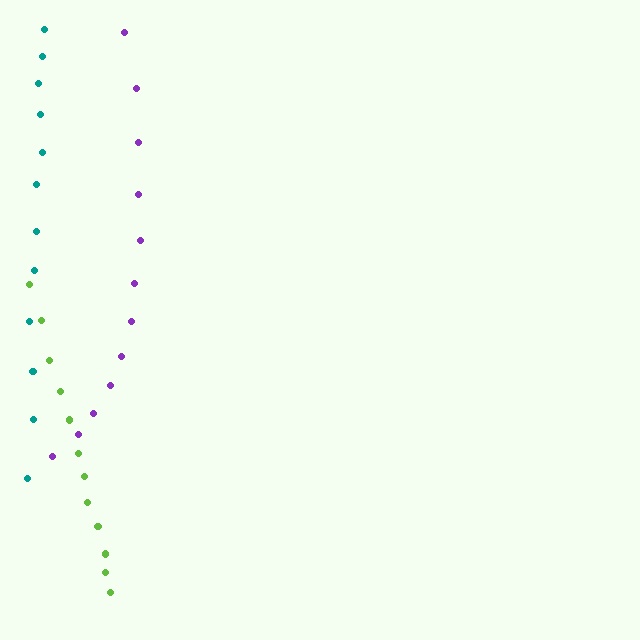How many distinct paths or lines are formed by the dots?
There are 3 distinct paths.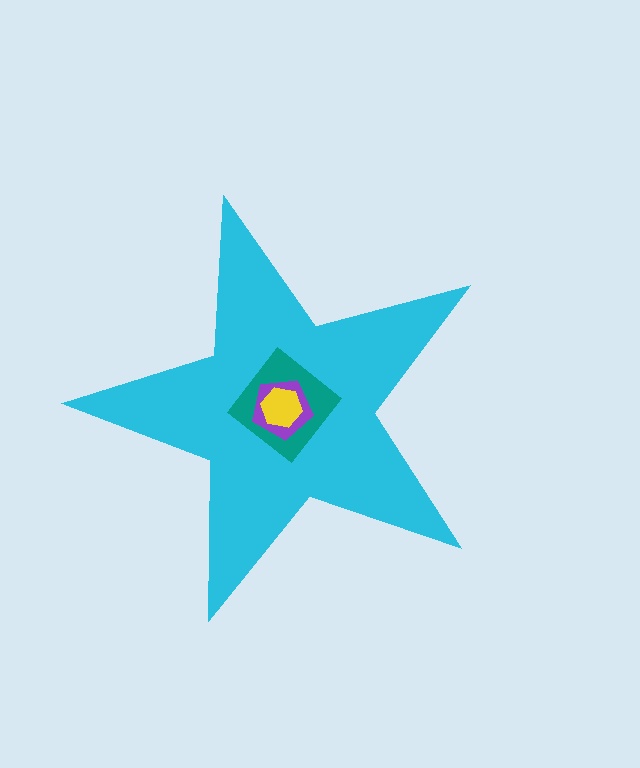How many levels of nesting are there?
4.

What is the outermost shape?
The cyan star.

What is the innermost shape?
The yellow hexagon.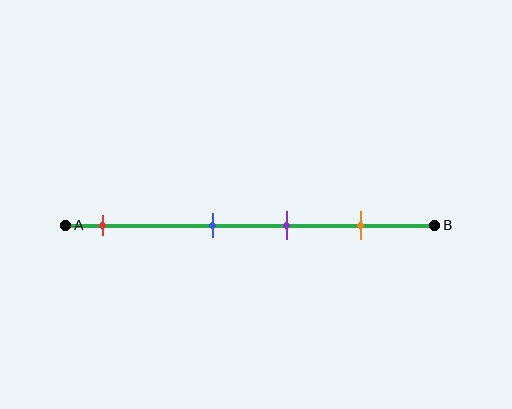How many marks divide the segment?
There are 4 marks dividing the segment.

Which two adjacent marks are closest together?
The blue and purple marks are the closest adjacent pair.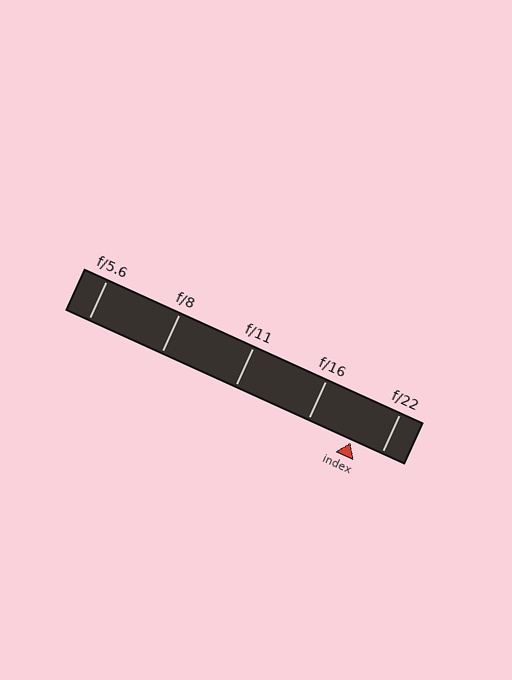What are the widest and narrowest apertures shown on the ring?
The widest aperture shown is f/5.6 and the narrowest is f/22.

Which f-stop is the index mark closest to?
The index mark is closest to f/22.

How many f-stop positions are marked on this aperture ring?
There are 5 f-stop positions marked.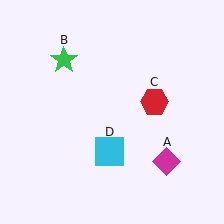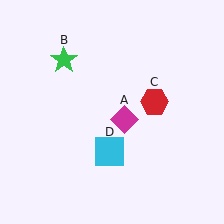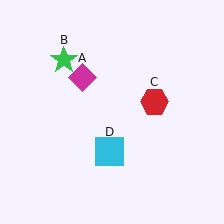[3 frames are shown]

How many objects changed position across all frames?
1 object changed position: magenta diamond (object A).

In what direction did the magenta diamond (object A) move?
The magenta diamond (object A) moved up and to the left.